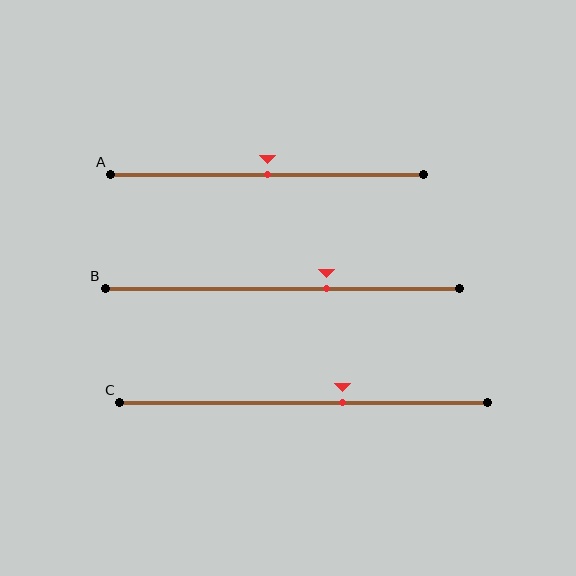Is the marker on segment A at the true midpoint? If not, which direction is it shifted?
Yes, the marker on segment A is at the true midpoint.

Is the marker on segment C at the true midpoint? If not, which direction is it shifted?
No, the marker on segment C is shifted to the right by about 11% of the segment length.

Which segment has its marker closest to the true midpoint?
Segment A has its marker closest to the true midpoint.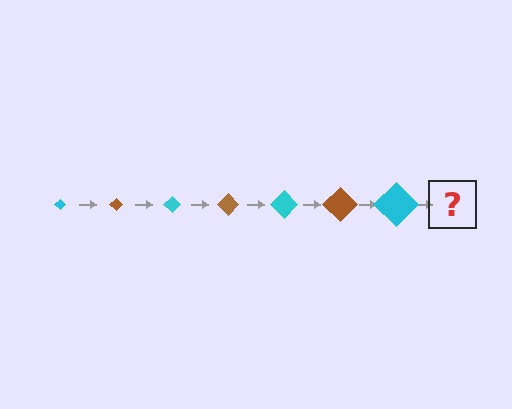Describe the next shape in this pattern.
It should be a brown diamond, larger than the previous one.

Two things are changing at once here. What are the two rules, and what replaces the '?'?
The two rules are that the diamond grows larger each step and the color cycles through cyan and brown. The '?' should be a brown diamond, larger than the previous one.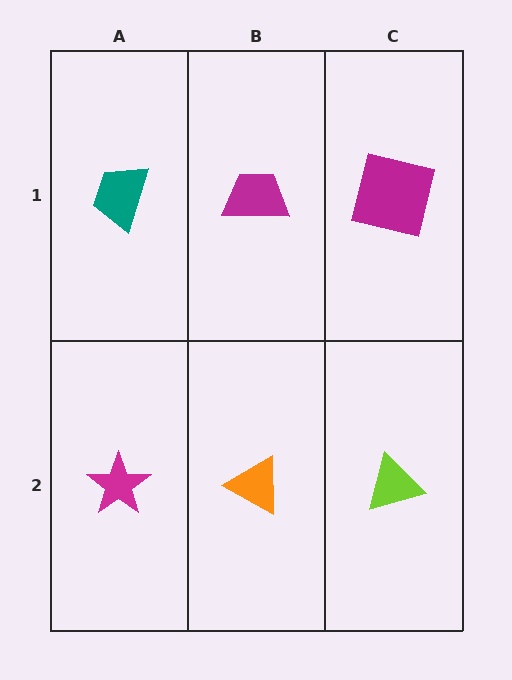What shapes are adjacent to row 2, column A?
A teal trapezoid (row 1, column A), an orange triangle (row 2, column B).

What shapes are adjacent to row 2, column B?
A magenta trapezoid (row 1, column B), a magenta star (row 2, column A), a lime triangle (row 2, column C).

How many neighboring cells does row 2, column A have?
2.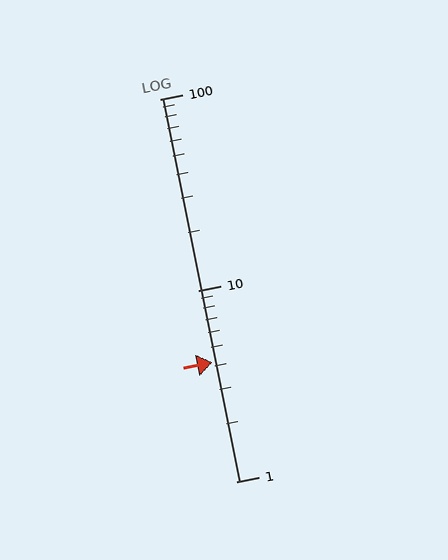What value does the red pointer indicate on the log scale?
The pointer indicates approximately 4.2.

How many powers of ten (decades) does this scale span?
The scale spans 2 decades, from 1 to 100.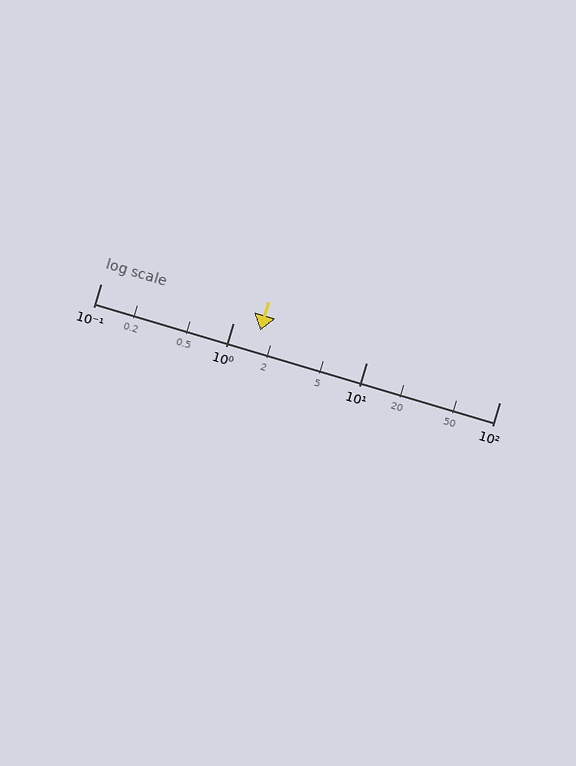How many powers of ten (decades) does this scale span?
The scale spans 3 decades, from 0.1 to 100.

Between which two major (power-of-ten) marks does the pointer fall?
The pointer is between 1 and 10.